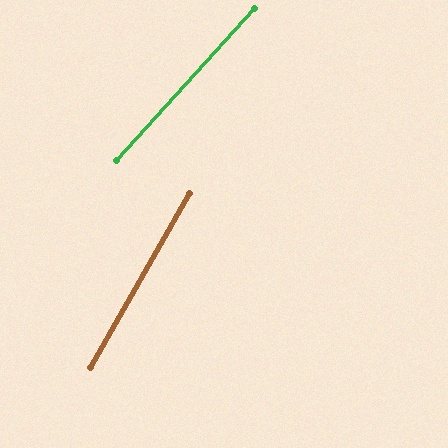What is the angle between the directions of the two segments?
Approximately 13 degrees.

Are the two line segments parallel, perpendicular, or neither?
Neither parallel nor perpendicular — they differ by about 13°.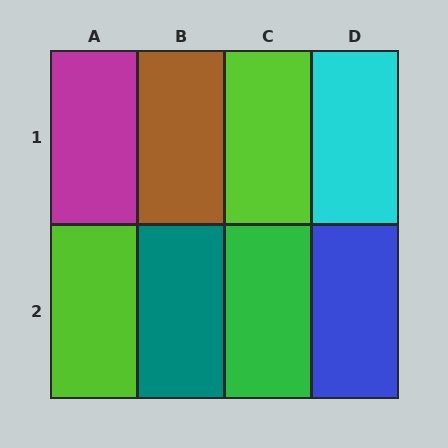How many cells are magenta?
1 cell is magenta.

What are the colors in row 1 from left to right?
Magenta, brown, lime, cyan.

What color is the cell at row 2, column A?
Lime.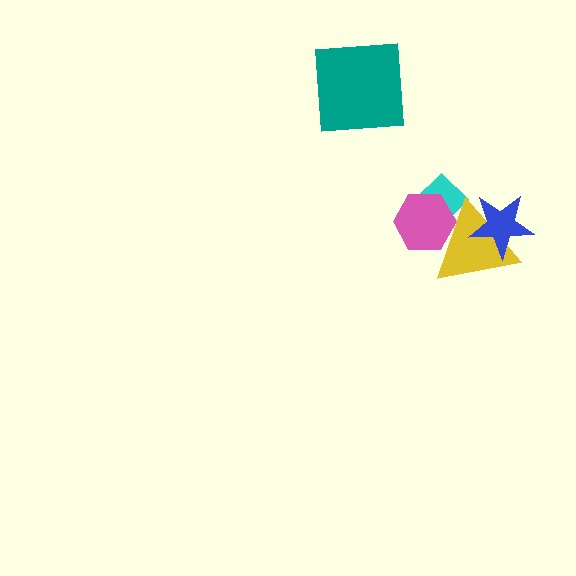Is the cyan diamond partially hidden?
Yes, it is partially covered by another shape.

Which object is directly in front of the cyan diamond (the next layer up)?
The pink hexagon is directly in front of the cyan diamond.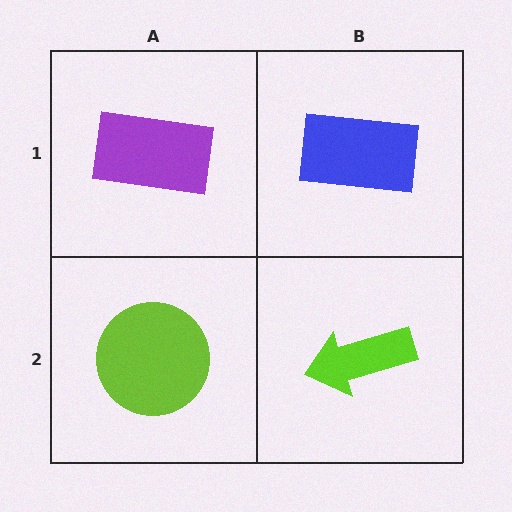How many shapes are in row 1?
2 shapes.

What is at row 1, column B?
A blue rectangle.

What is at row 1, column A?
A purple rectangle.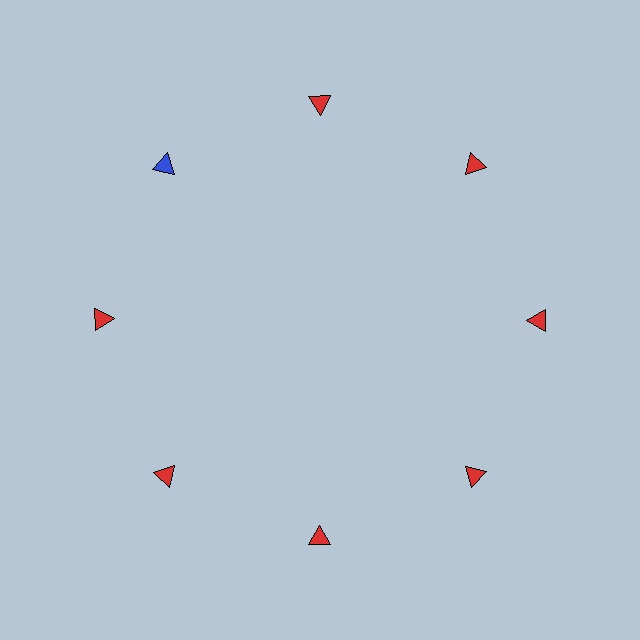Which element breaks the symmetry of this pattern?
The blue triangle at roughly the 10 o'clock position breaks the symmetry. All other shapes are red triangles.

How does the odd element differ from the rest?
It has a different color: blue instead of red.